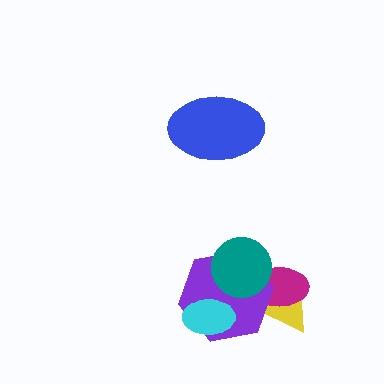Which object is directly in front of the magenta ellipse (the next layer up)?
The purple hexagon is directly in front of the magenta ellipse.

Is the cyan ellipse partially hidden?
No, no other shape covers it.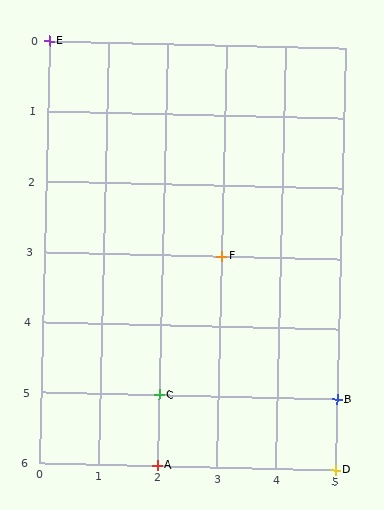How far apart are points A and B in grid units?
Points A and B are 3 columns and 1 row apart (about 3.2 grid units diagonally).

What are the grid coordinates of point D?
Point D is at grid coordinates (5, 6).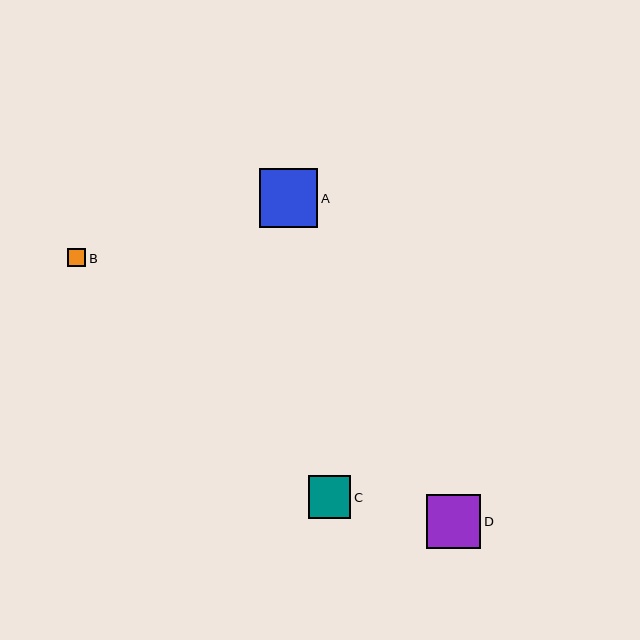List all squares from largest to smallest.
From largest to smallest: A, D, C, B.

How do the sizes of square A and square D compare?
Square A and square D are approximately the same size.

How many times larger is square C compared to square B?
Square C is approximately 2.3 times the size of square B.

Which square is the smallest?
Square B is the smallest with a size of approximately 19 pixels.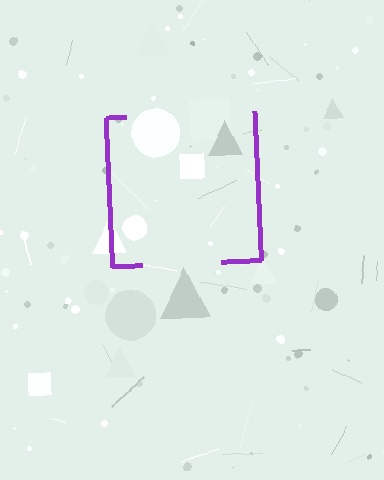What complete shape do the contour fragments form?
The contour fragments form a square.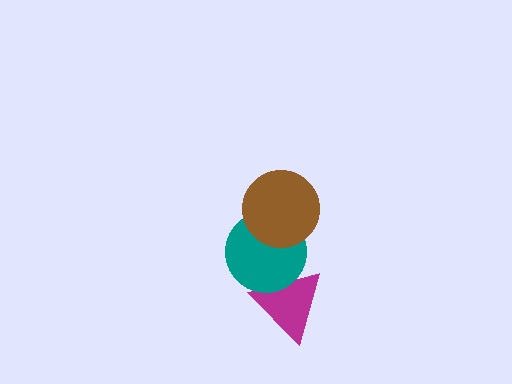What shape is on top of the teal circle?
The brown circle is on top of the teal circle.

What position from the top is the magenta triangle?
The magenta triangle is 3rd from the top.